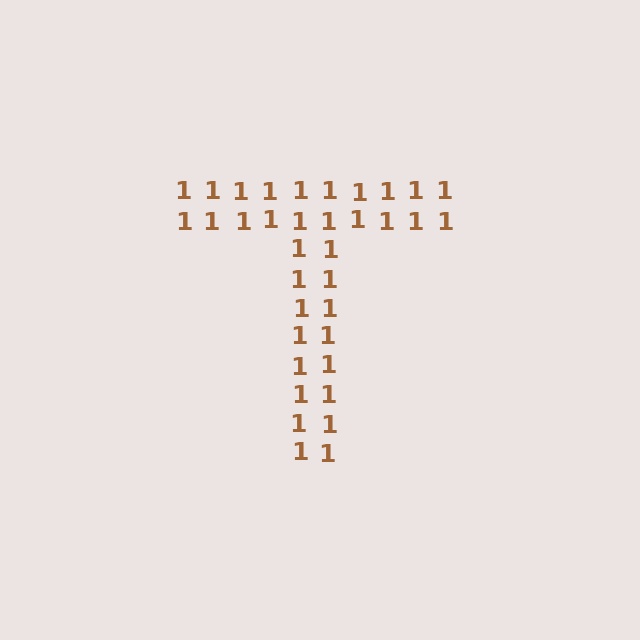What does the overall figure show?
The overall figure shows the letter T.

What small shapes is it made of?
It is made of small digit 1's.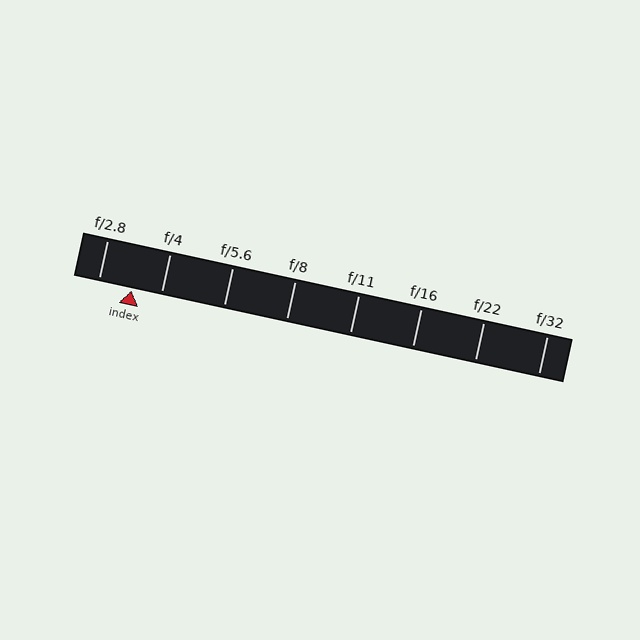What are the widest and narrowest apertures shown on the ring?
The widest aperture shown is f/2.8 and the narrowest is f/32.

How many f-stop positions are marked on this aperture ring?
There are 8 f-stop positions marked.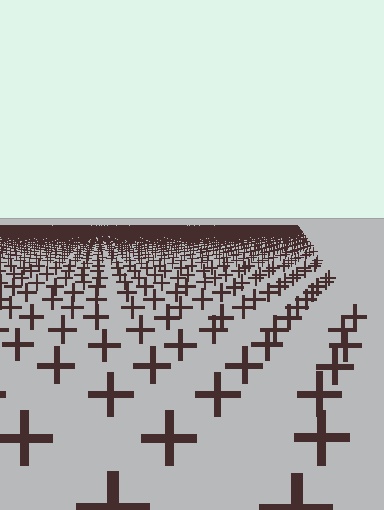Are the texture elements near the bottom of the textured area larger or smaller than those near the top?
Larger. Near the bottom, elements are closer to the viewer and appear at a bigger on-screen size.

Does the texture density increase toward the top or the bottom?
Density increases toward the top.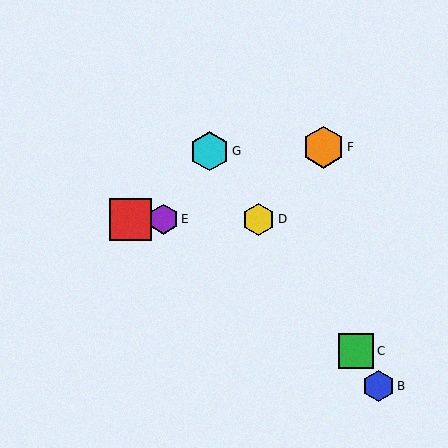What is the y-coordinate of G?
Object G is at y≈151.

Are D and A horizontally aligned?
Yes, both are at y≈219.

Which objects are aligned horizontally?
Objects A, D, E are aligned horizontally.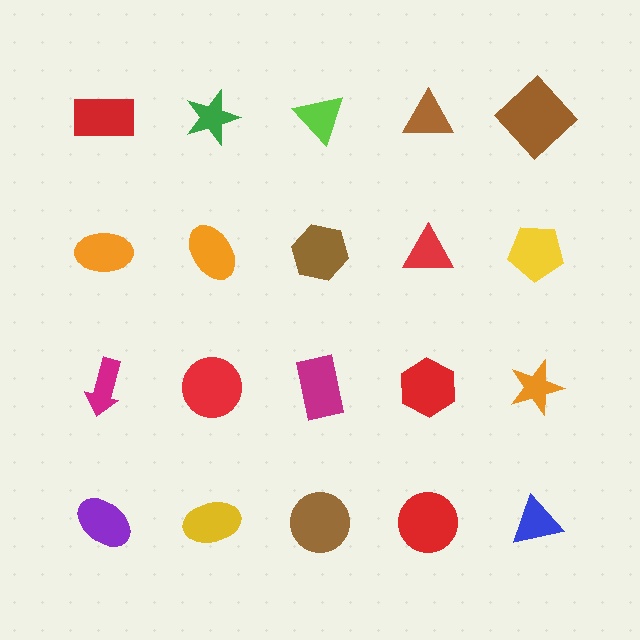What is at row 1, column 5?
A brown diamond.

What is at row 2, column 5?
A yellow pentagon.